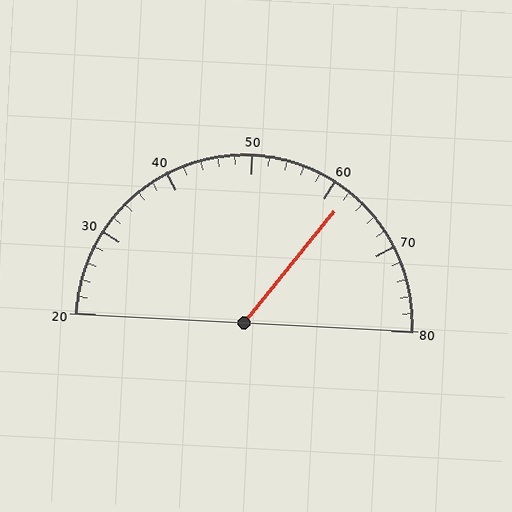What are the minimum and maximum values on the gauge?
The gauge ranges from 20 to 80.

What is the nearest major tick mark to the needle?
The nearest major tick mark is 60.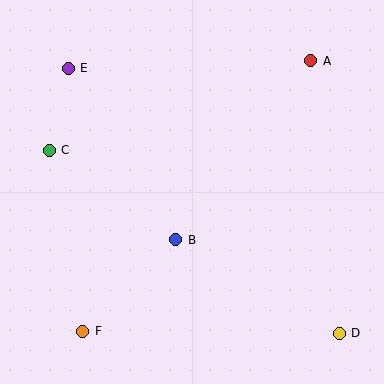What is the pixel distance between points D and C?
The distance between D and C is 343 pixels.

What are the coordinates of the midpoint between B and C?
The midpoint between B and C is at (112, 195).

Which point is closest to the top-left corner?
Point E is closest to the top-left corner.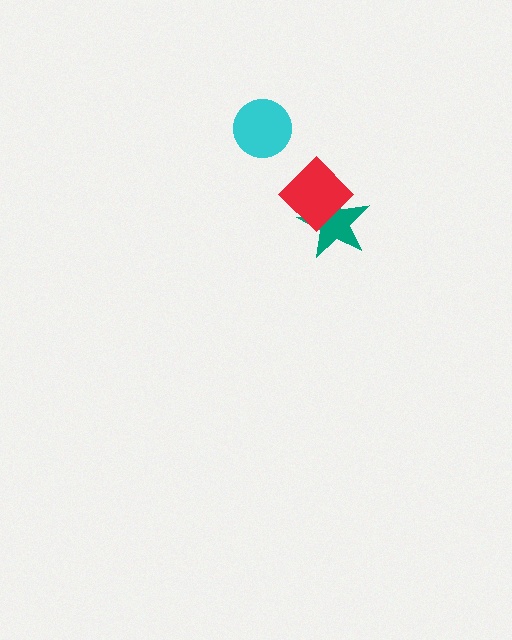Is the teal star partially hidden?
Yes, it is partially covered by another shape.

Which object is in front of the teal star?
The red diamond is in front of the teal star.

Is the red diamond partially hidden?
No, no other shape covers it.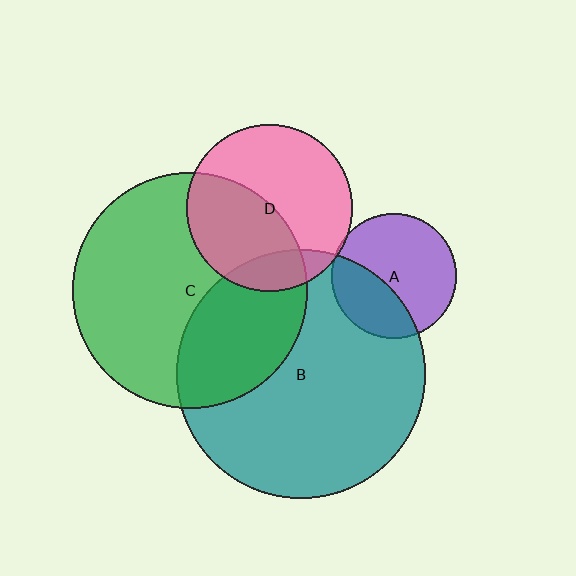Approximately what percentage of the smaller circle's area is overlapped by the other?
Approximately 45%.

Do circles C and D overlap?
Yes.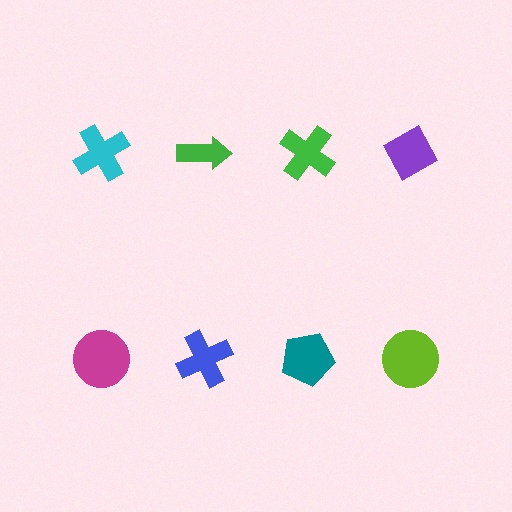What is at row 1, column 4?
A purple diamond.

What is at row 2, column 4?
A lime circle.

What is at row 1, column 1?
A cyan cross.